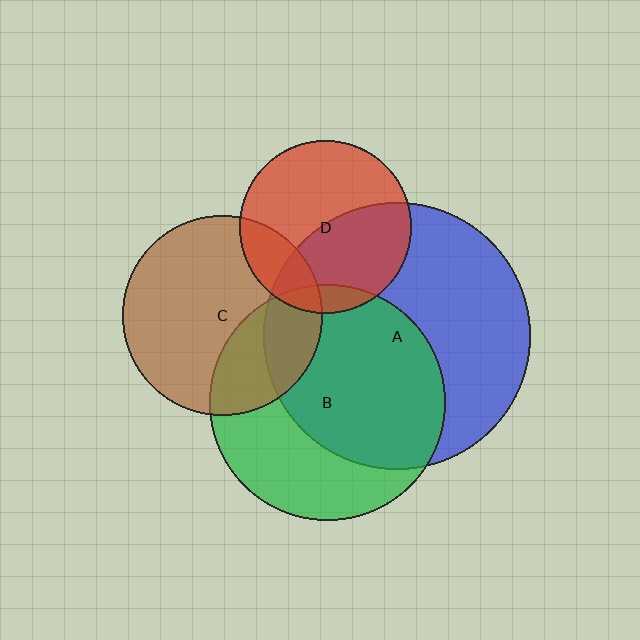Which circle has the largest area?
Circle A (blue).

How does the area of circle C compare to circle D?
Approximately 1.3 times.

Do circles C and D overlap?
Yes.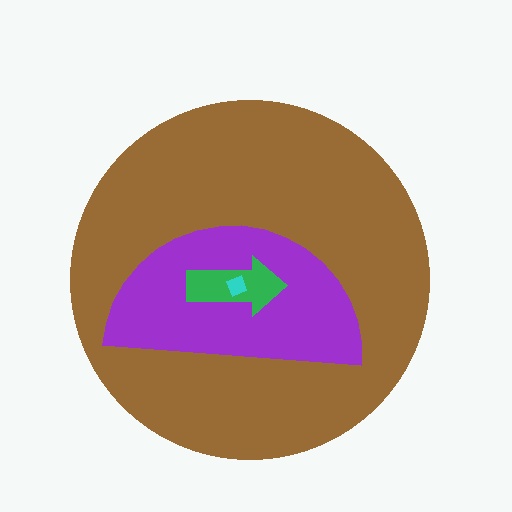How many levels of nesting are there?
4.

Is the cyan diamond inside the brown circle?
Yes.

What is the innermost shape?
The cyan diamond.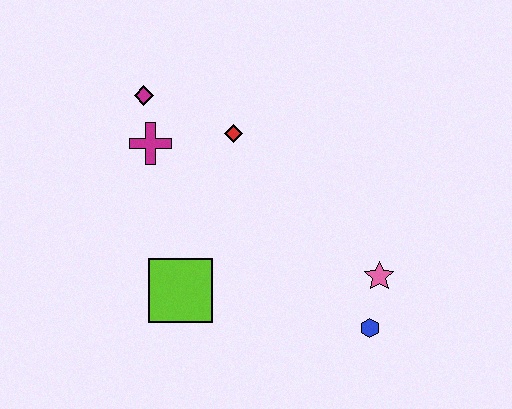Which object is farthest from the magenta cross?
The blue hexagon is farthest from the magenta cross.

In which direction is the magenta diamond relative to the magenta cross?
The magenta diamond is above the magenta cross.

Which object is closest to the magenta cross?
The magenta diamond is closest to the magenta cross.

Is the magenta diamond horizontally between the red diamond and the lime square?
No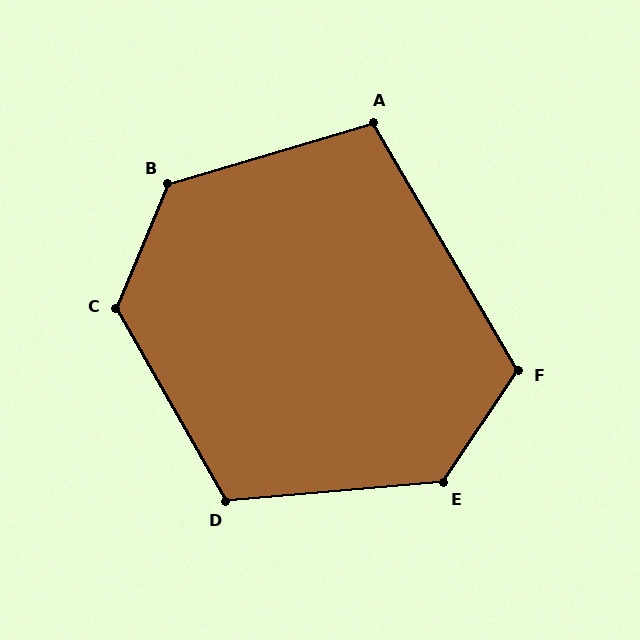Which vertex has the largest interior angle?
B, at approximately 129 degrees.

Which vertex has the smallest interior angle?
A, at approximately 104 degrees.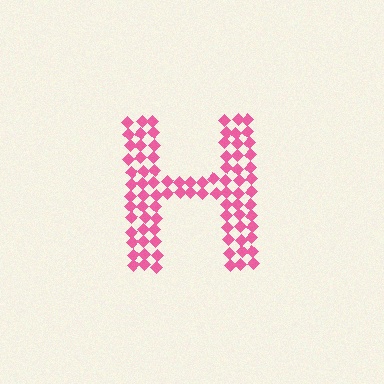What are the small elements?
The small elements are diamonds.